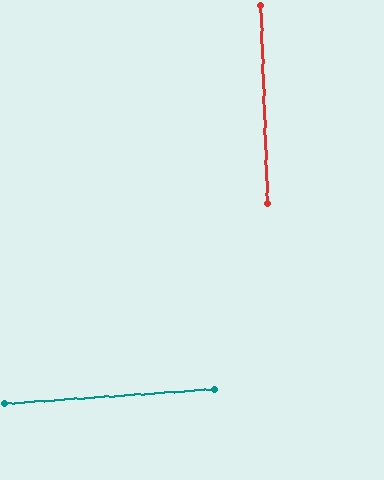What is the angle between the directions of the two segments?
Approximately 88 degrees.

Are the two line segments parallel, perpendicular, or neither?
Perpendicular — they meet at approximately 88°.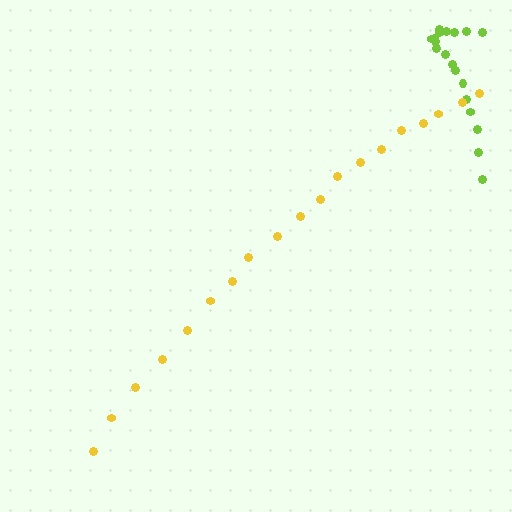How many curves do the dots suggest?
There are 2 distinct paths.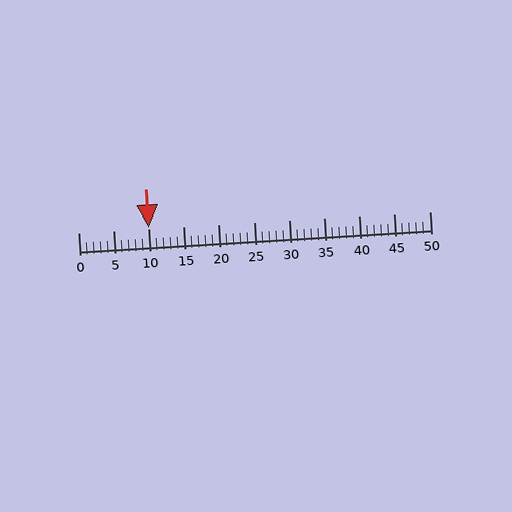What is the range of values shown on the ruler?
The ruler shows values from 0 to 50.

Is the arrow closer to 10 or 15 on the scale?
The arrow is closer to 10.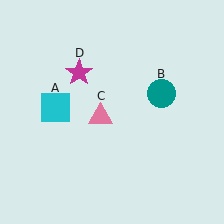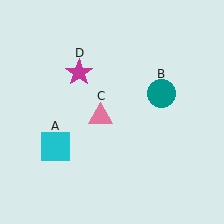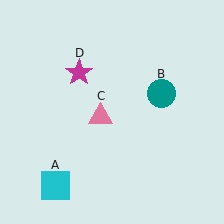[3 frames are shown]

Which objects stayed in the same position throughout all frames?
Teal circle (object B) and pink triangle (object C) and magenta star (object D) remained stationary.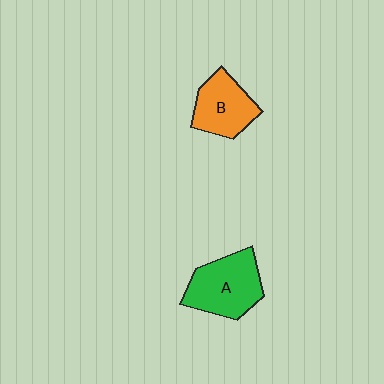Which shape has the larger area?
Shape A (green).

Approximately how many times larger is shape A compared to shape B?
Approximately 1.3 times.